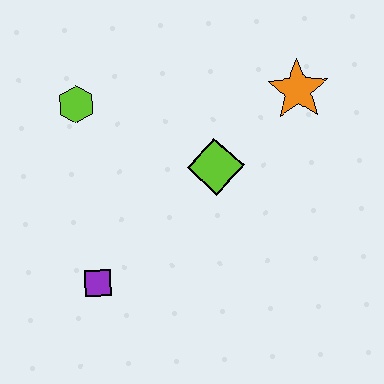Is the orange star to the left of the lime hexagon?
No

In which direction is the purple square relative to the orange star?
The purple square is to the left of the orange star.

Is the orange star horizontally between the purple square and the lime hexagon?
No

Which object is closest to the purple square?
The lime diamond is closest to the purple square.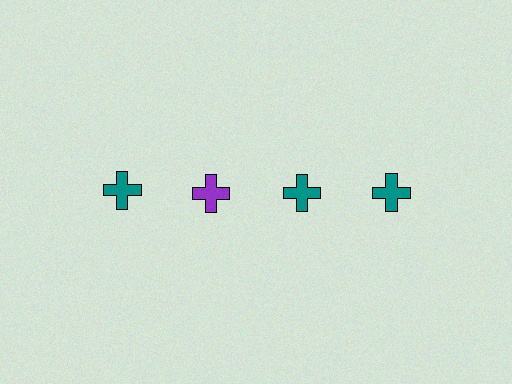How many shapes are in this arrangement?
There are 4 shapes arranged in a grid pattern.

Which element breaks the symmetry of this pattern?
The purple cross in the top row, second from left column breaks the symmetry. All other shapes are teal crosses.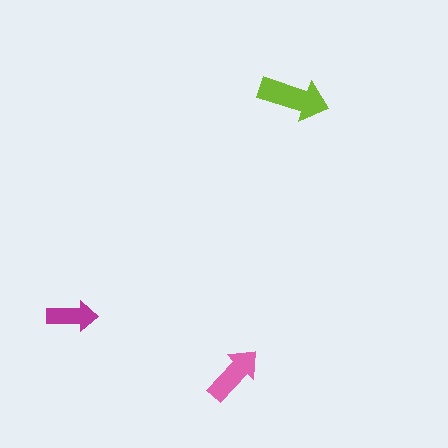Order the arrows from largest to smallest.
the lime one, the pink one, the magenta one.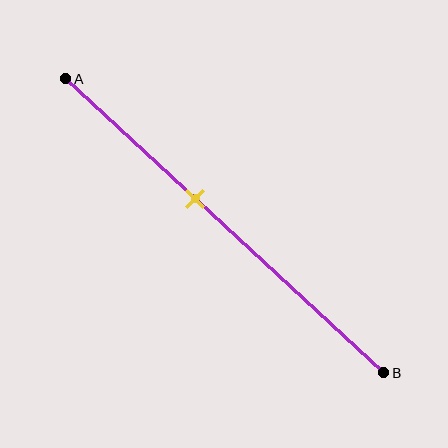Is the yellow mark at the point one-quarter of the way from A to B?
No, the mark is at about 40% from A, not at the 25% one-quarter point.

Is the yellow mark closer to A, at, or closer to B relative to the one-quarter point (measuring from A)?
The yellow mark is closer to point B than the one-quarter point of segment AB.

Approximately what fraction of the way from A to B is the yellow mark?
The yellow mark is approximately 40% of the way from A to B.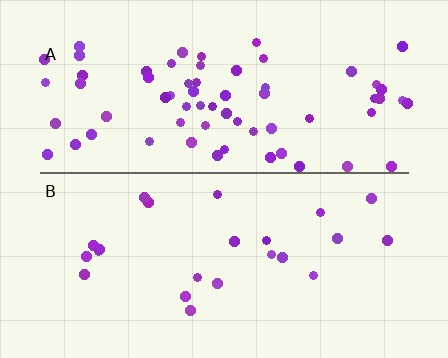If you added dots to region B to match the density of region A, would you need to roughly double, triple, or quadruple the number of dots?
Approximately triple.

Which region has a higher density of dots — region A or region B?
A (the top).